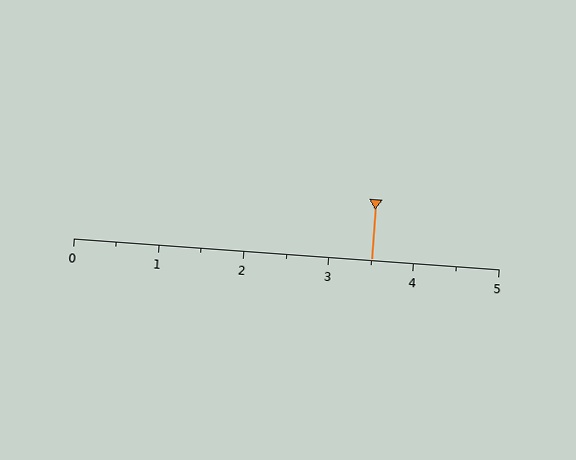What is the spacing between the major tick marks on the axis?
The major ticks are spaced 1 apart.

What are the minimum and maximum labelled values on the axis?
The axis runs from 0 to 5.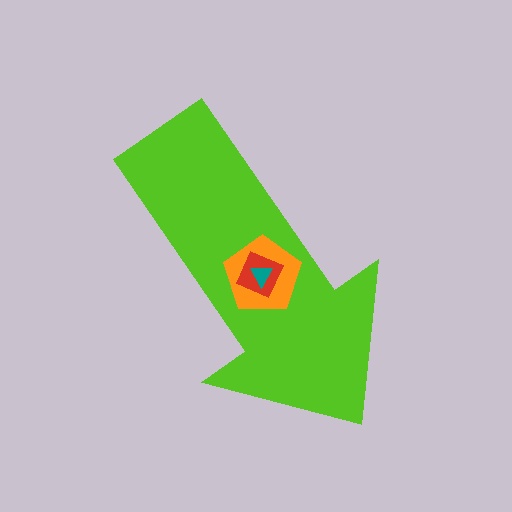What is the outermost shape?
The lime arrow.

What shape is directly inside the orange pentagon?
The red square.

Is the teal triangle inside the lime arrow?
Yes.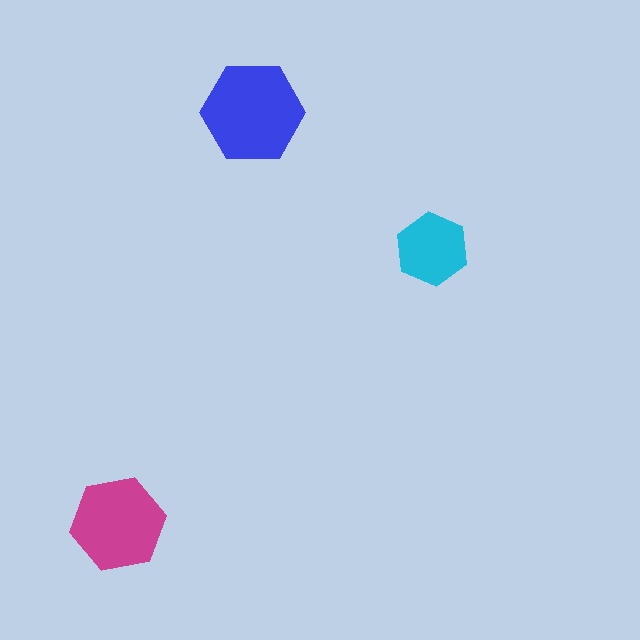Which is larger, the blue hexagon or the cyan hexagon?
The blue one.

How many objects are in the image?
There are 3 objects in the image.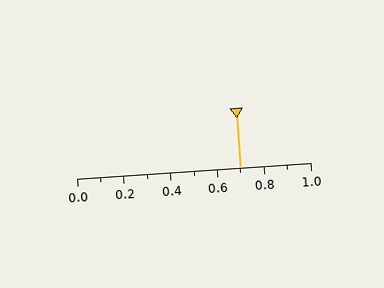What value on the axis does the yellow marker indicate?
The marker indicates approximately 0.7.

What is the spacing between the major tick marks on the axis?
The major ticks are spaced 0.2 apart.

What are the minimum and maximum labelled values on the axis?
The axis runs from 0.0 to 1.0.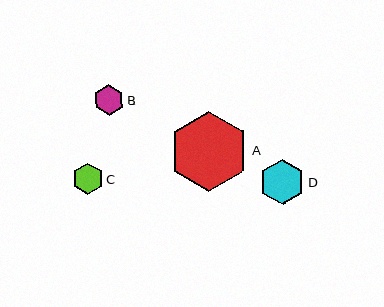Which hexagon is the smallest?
Hexagon B is the smallest with a size of approximately 30 pixels.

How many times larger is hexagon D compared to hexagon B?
Hexagon D is approximately 1.5 times the size of hexagon B.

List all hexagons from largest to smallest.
From largest to smallest: A, D, C, B.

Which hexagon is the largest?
Hexagon A is the largest with a size of approximately 80 pixels.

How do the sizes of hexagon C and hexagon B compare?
Hexagon C and hexagon B are approximately the same size.